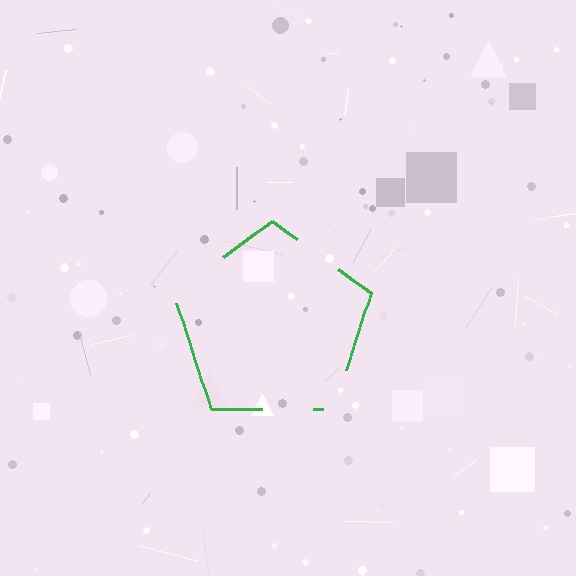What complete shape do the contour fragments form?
The contour fragments form a pentagon.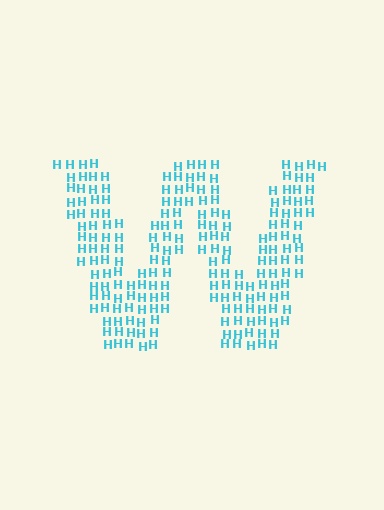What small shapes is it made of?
It is made of small letter H's.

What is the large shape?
The large shape is the letter W.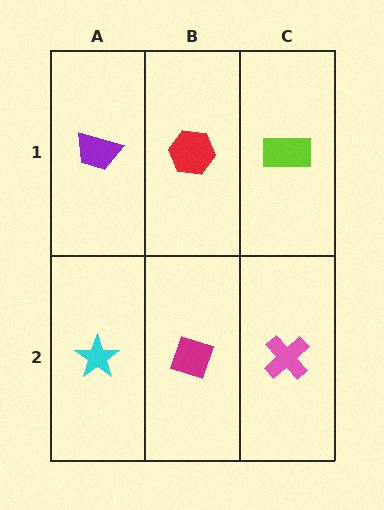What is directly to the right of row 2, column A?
A magenta diamond.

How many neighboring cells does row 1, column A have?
2.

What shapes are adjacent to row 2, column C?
A lime rectangle (row 1, column C), a magenta diamond (row 2, column B).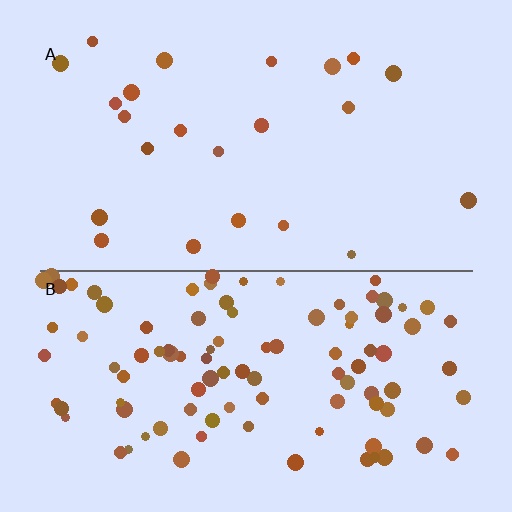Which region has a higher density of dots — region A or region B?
B (the bottom).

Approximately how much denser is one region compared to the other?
Approximately 4.5× — region B over region A.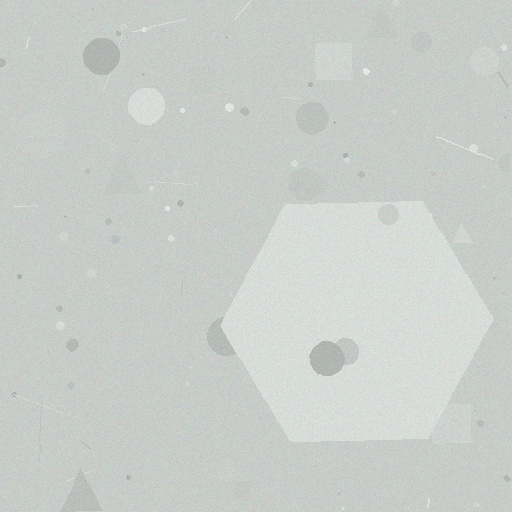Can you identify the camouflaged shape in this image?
The camouflaged shape is a hexagon.